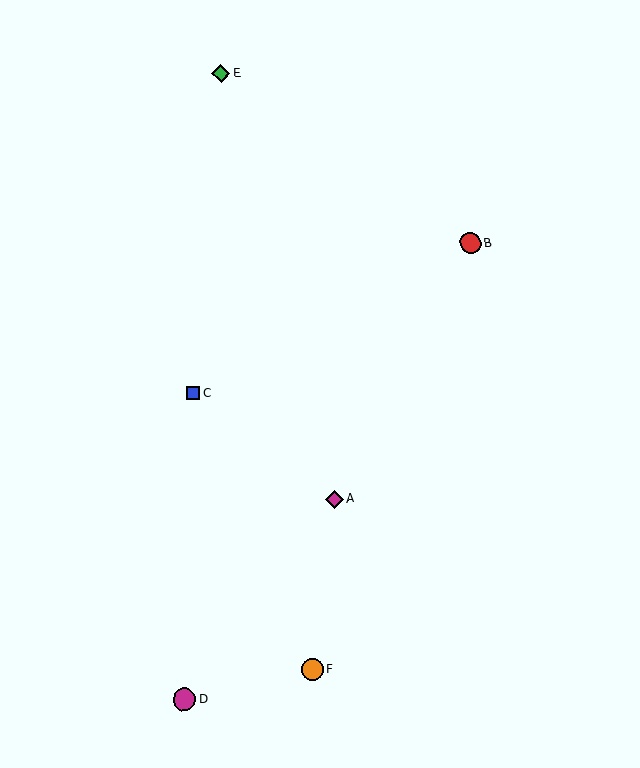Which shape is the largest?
The magenta circle (labeled D) is the largest.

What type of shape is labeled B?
Shape B is a red circle.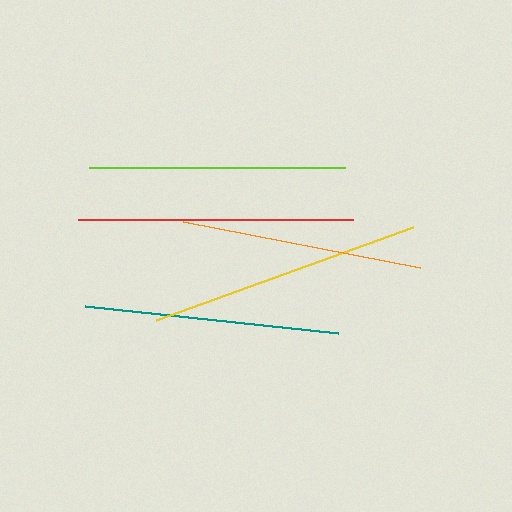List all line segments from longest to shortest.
From longest to shortest: red, yellow, lime, teal, orange.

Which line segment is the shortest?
The orange line is the shortest at approximately 241 pixels.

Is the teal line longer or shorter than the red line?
The red line is longer than the teal line.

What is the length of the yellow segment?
The yellow segment is approximately 273 pixels long.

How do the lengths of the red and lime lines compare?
The red and lime lines are approximately the same length.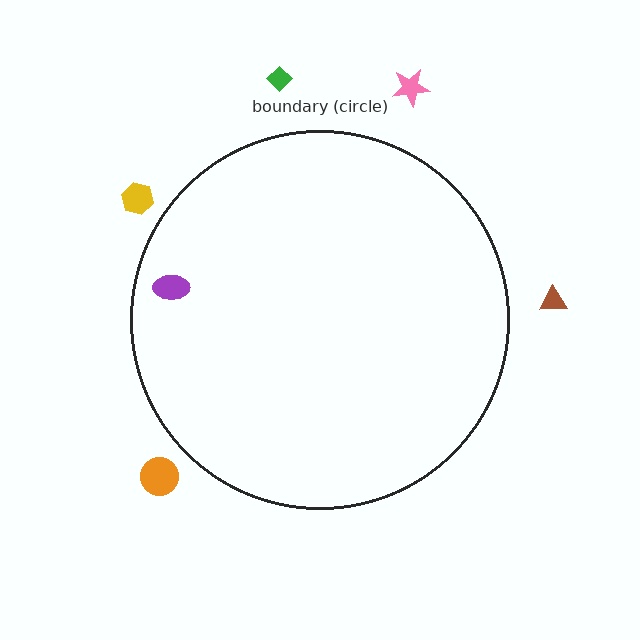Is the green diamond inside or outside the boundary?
Outside.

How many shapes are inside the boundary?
1 inside, 5 outside.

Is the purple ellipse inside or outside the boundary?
Inside.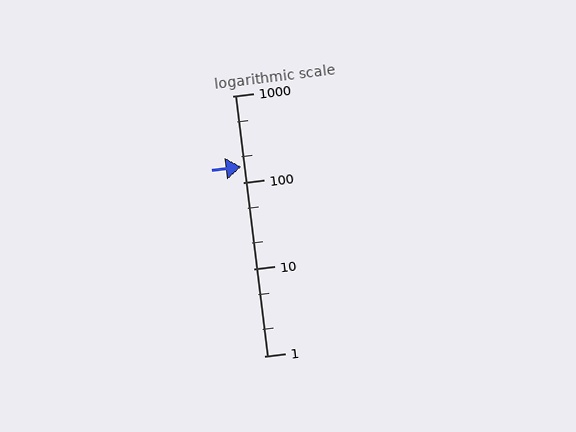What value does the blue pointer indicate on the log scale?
The pointer indicates approximately 150.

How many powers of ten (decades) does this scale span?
The scale spans 3 decades, from 1 to 1000.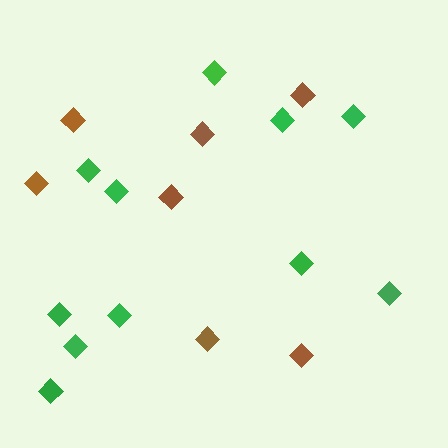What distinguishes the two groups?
There are 2 groups: one group of green diamonds (11) and one group of brown diamonds (7).